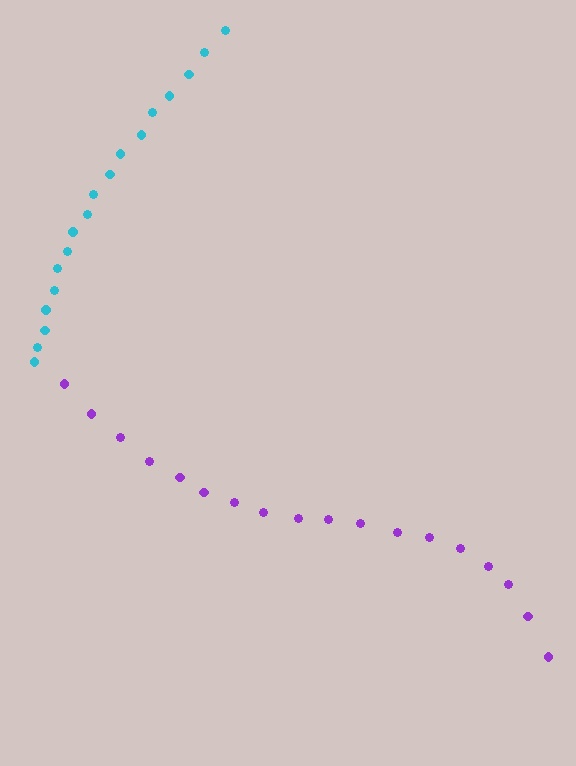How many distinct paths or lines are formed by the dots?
There are 2 distinct paths.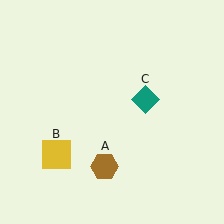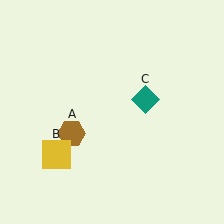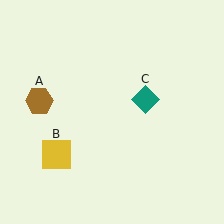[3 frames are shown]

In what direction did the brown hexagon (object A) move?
The brown hexagon (object A) moved up and to the left.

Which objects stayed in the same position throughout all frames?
Yellow square (object B) and teal diamond (object C) remained stationary.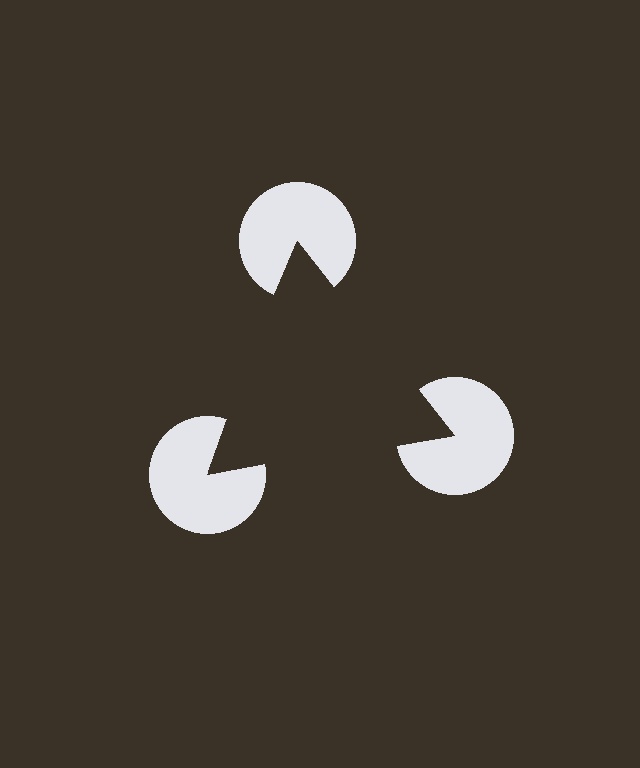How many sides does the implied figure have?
3 sides.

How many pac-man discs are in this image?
There are 3 — one at each vertex of the illusory triangle.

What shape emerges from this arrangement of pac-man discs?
An illusory triangle — its edges are inferred from the aligned wedge cuts in the pac-man discs, not physically drawn.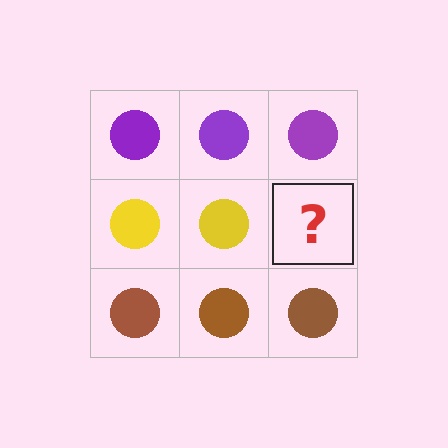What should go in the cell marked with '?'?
The missing cell should contain a yellow circle.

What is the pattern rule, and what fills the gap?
The rule is that each row has a consistent color. The gap should be filled with a yellow circle.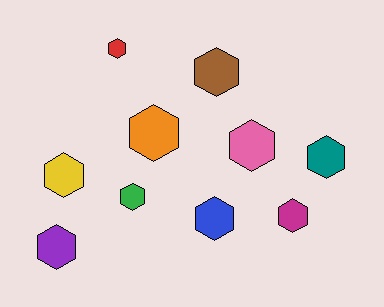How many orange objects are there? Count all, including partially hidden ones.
There is 1 orange object.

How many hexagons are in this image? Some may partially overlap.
There are 10 hexagons.